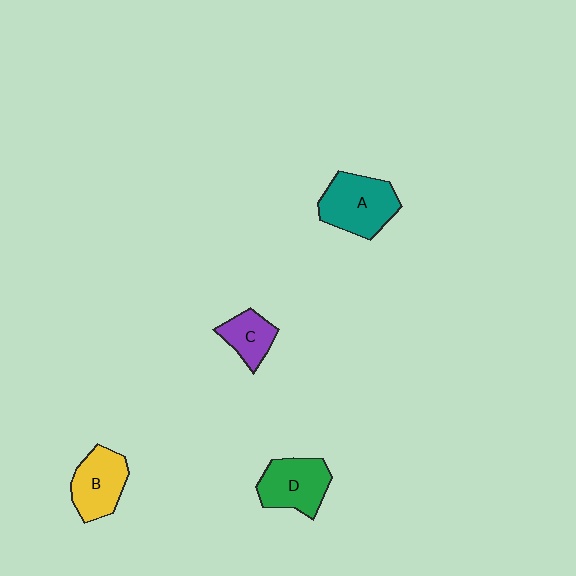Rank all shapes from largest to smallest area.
From largest to smallest: A (teal), D (green), B (yellow), C (purple).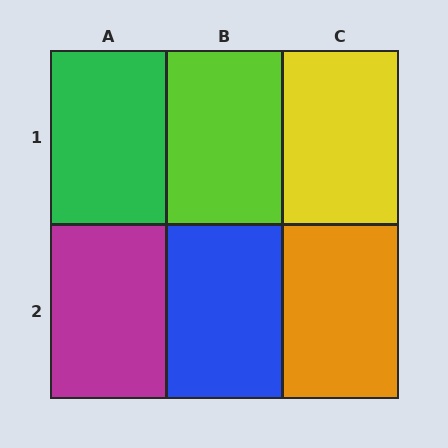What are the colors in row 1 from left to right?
Green, lime, yellow.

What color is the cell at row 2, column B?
Blue.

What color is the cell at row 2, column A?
Magenta.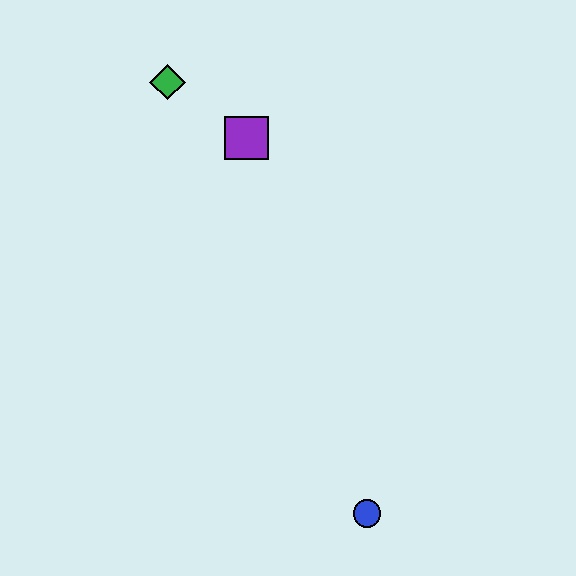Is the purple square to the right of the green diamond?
Yes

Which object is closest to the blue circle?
The purple square is closest to the blue circle.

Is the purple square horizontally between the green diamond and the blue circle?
Yes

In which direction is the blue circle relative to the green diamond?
The blue circle is below the green diamond.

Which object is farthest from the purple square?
The blue circle is farthest from the purple square.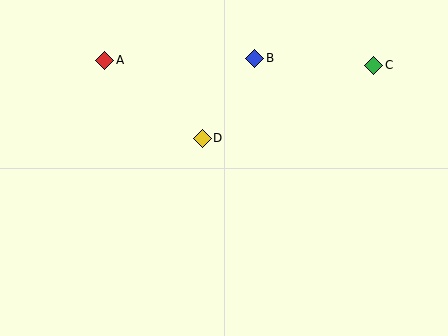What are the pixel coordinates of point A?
Point A is at (105, 60).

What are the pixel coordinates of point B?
Point B is at (255, 58).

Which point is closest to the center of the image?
Point D at (202, 138) is closest to the center.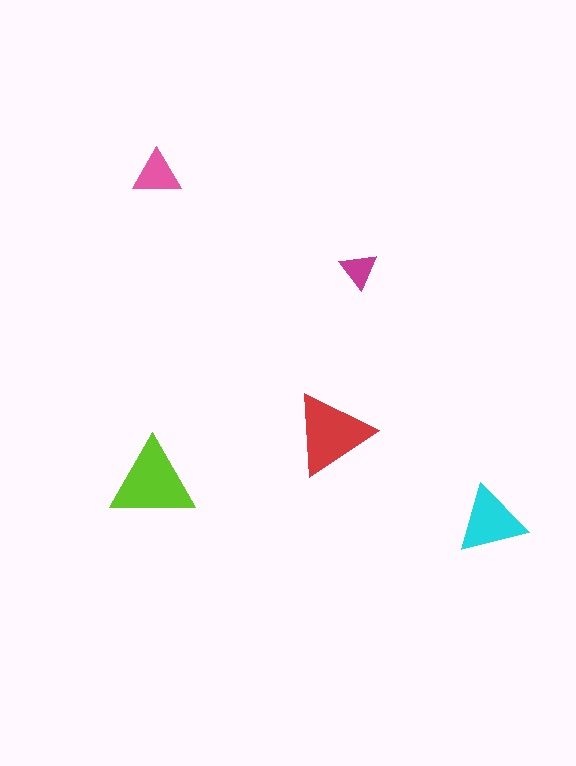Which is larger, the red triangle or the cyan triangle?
The red one.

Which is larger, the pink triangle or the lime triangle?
The lime one.